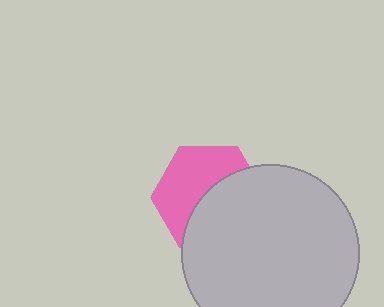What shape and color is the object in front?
The object in front is a light gray circle.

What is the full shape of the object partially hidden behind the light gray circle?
The partially hidden object is a pink hexagon.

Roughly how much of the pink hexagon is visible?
About half of it is visible (roughly 50%).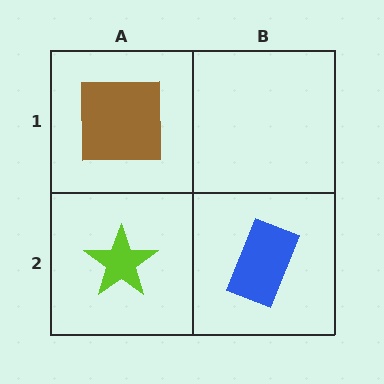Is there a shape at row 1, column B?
No, that cell is empty.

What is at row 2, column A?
A lime star.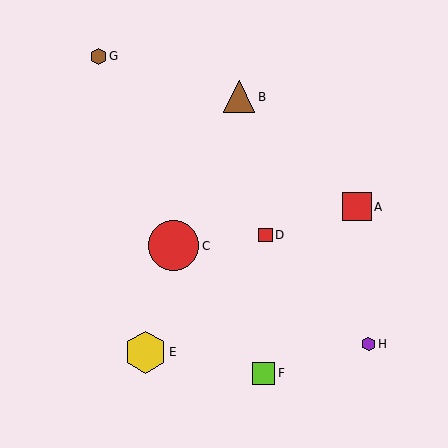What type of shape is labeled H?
Shape H is a purple hexagon.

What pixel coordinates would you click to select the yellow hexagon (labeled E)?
Click at (145, 352) to select the yellow hexagon E.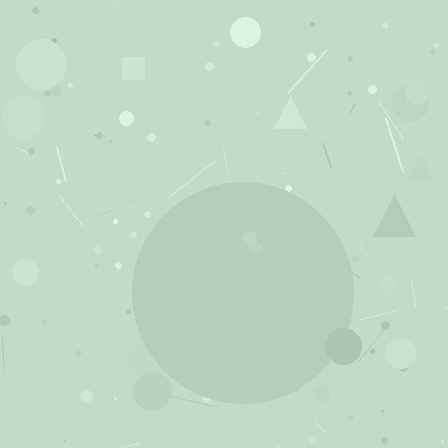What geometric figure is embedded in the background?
A circle is embedded in the background.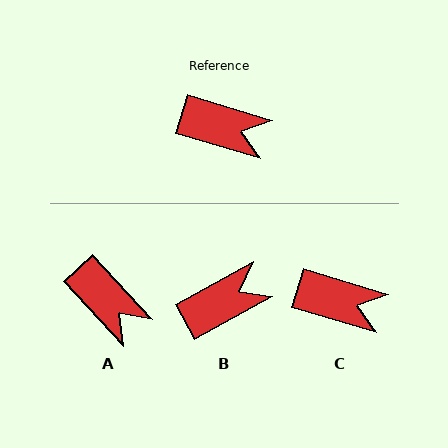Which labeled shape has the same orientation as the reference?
C.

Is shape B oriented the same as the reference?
No, it is off by about 46 degrees.